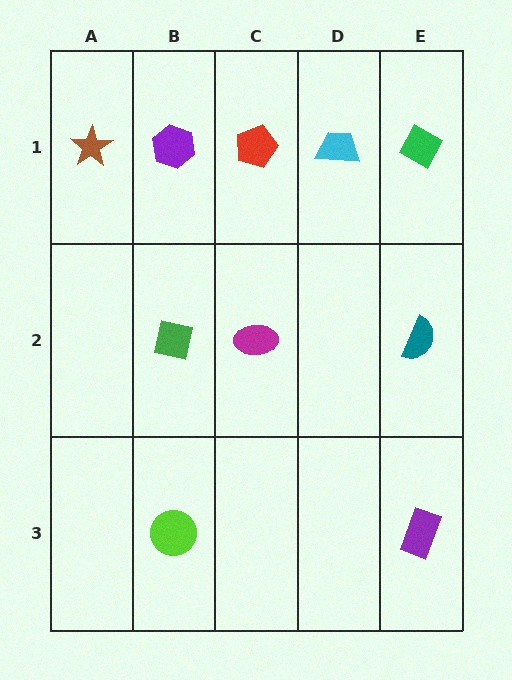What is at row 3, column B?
A lime circle.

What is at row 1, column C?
A red pentagon.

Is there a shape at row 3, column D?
No, that cell is empty.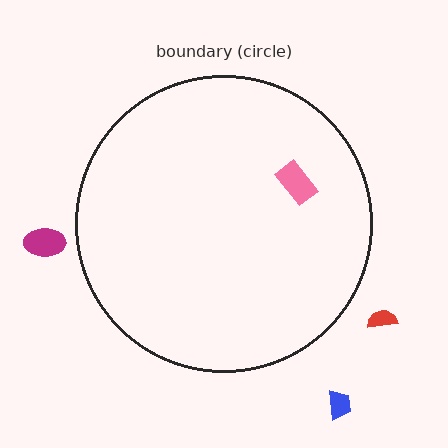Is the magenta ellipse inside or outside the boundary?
Outside.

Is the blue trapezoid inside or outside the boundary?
Outside.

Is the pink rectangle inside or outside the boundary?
Inside.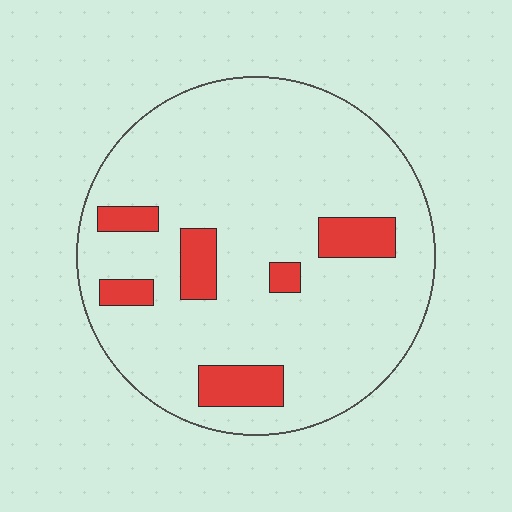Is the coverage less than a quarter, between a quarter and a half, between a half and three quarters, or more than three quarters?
Less than a quarter.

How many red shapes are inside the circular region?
6.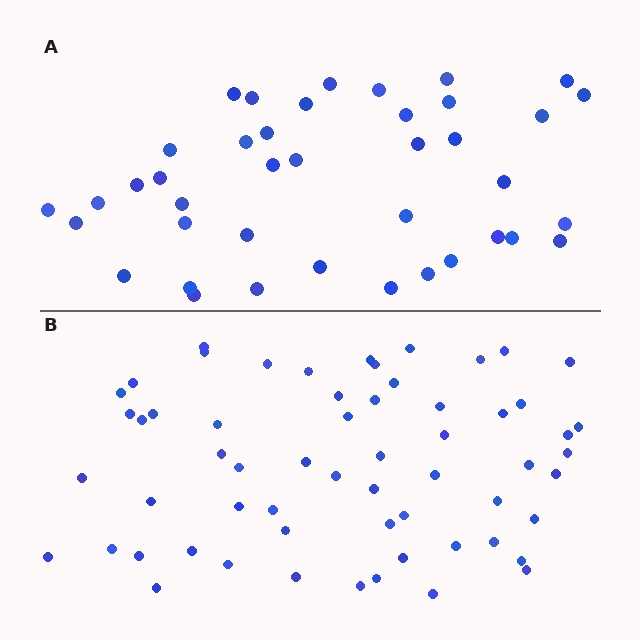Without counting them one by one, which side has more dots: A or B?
Region B (the bottom region) has more dots.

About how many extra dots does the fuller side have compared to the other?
Region B has approximately 20 more dots than region A.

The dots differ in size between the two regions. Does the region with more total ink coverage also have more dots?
No. Region A has more total ink coverage because its dots are larger, but region B actually contains more individual dots. Total area can be misleading — the number of items is what matters here.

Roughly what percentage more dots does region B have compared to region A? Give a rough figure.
About 50% more.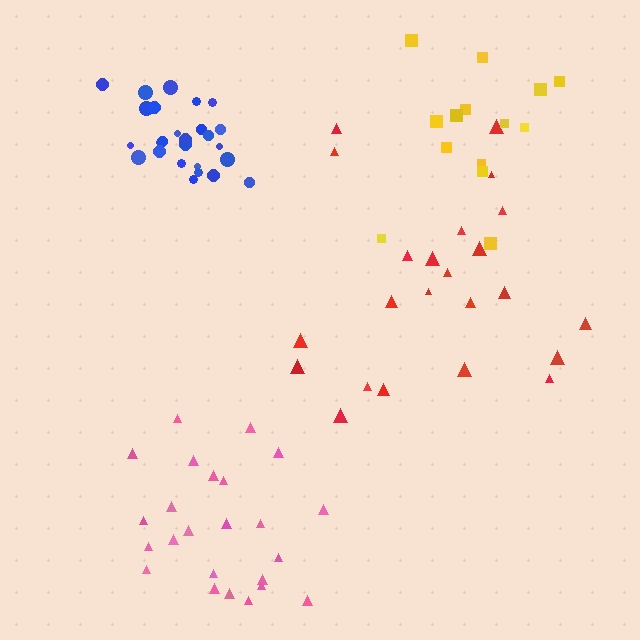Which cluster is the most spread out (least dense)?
Yellow.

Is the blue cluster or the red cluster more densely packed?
Blue.